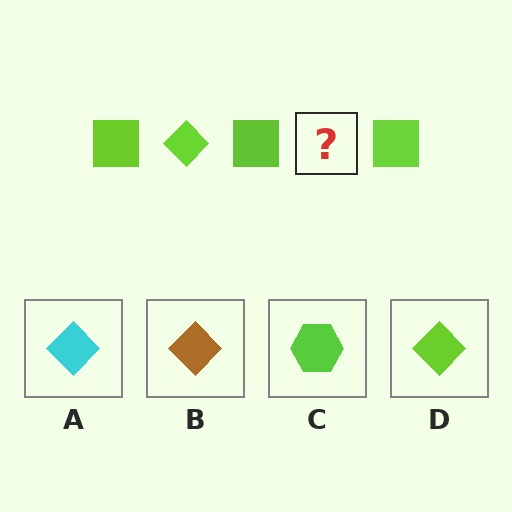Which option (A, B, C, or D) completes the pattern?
D.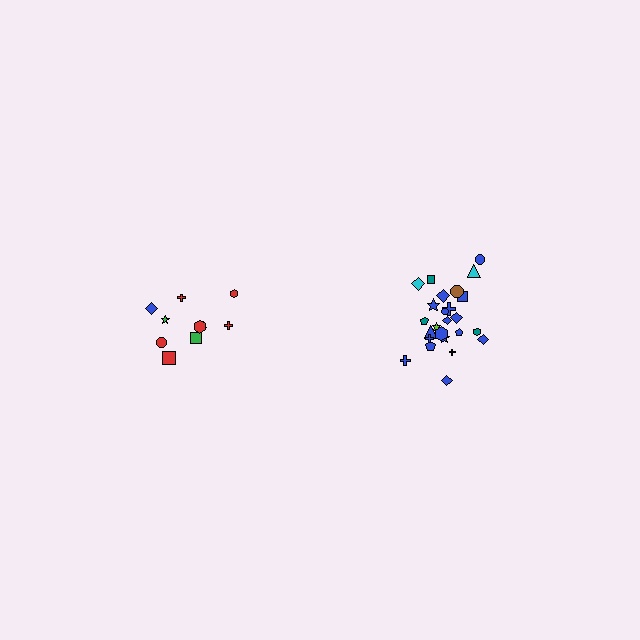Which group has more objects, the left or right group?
The right group.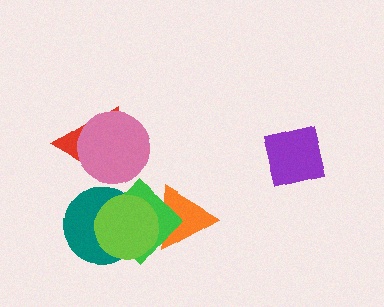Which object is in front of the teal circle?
The lime circle is in front of the teal circle.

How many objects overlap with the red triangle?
1 object overlaps with the red triangle.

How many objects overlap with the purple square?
0 objects overlap with the purple square.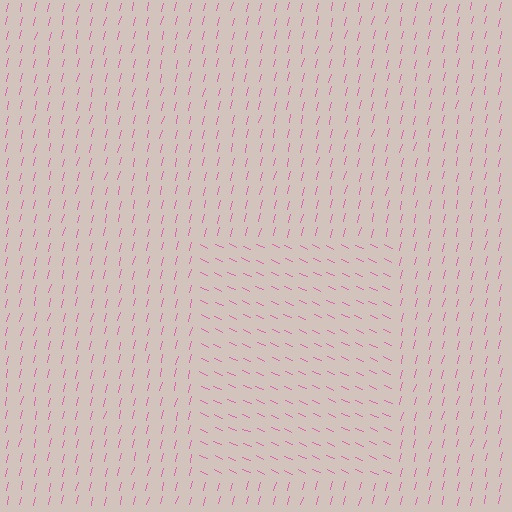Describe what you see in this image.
The image is filled with small pink line segments. A rectangle region in the image has lines oriented differently from the surrounding lines, creating a visible texture boundary.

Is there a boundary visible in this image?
Yes, there is a texture boundary formed by a change in line orientation.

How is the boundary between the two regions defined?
The boundary is defined purely by a change in line orientation (approximately 80 degrees difference). All lines are the same color and thickness.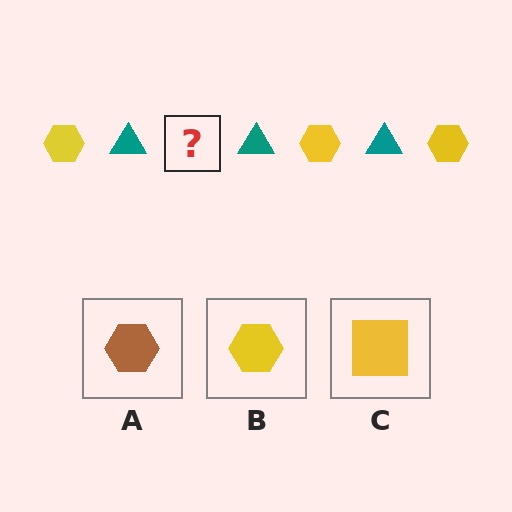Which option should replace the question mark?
Option B.